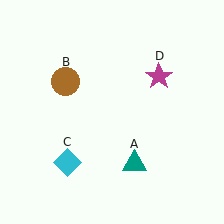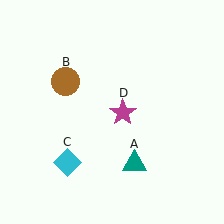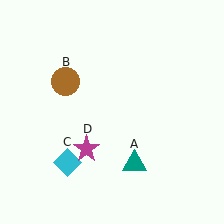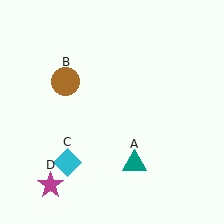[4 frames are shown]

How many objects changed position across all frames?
1 object changed position: magenta star (object D).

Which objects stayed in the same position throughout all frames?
Teal triangle (object A) and brown circle (object B) and cyan diamond (object C) remained stationary.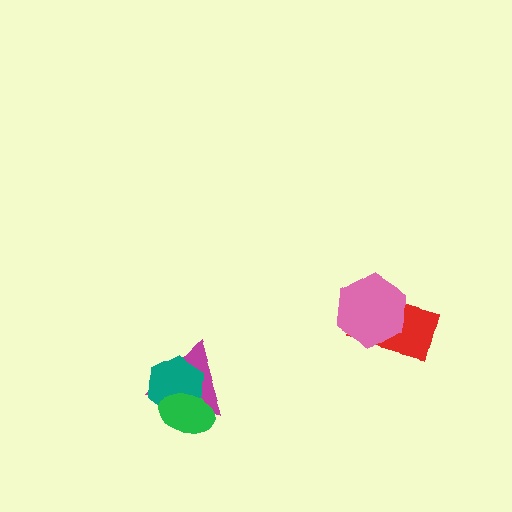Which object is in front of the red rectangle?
The pink hexagon is in front of the red rectangle.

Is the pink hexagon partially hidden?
No, no other shape covers it.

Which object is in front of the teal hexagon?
The green ellipse is in front of the teal hexagon.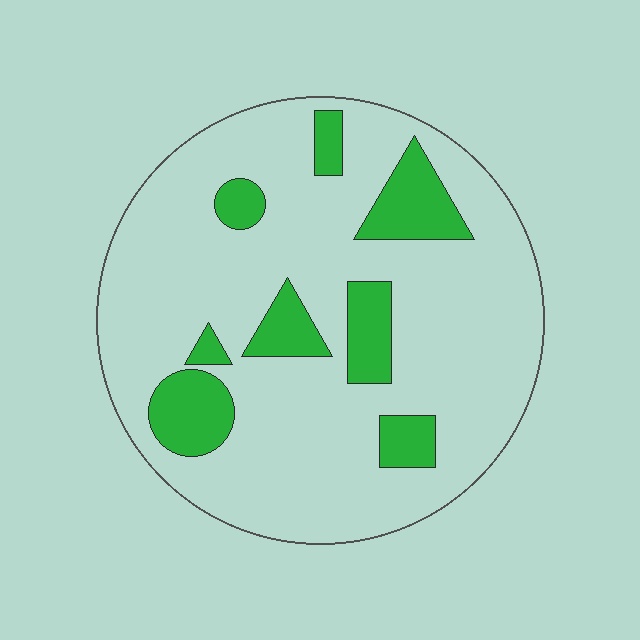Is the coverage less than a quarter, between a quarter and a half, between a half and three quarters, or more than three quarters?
Less than a quarter.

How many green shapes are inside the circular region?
8.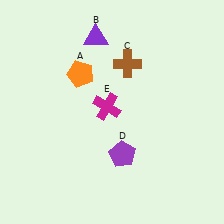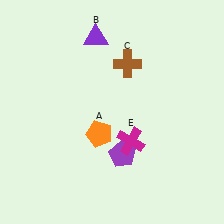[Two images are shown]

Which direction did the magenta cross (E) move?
The magenta cross (E) moved down.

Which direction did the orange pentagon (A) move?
The orange pentagon (A) moved down.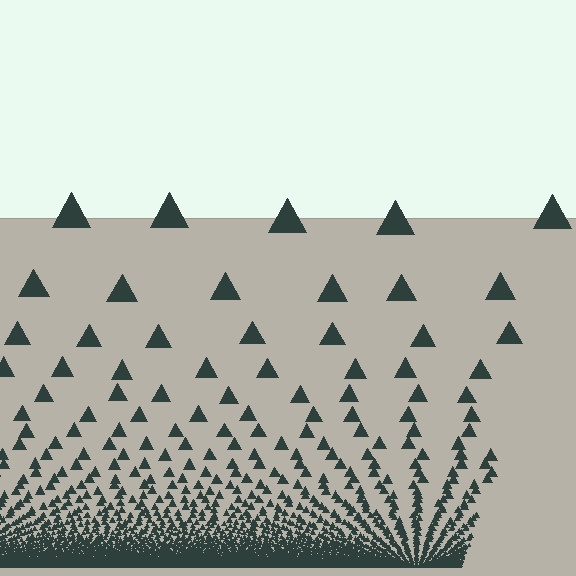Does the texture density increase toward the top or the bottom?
Density increases toward the bottom.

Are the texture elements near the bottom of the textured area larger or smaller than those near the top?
Smaller. The gradient is inverted — elements near the bottom are smaller and denser.